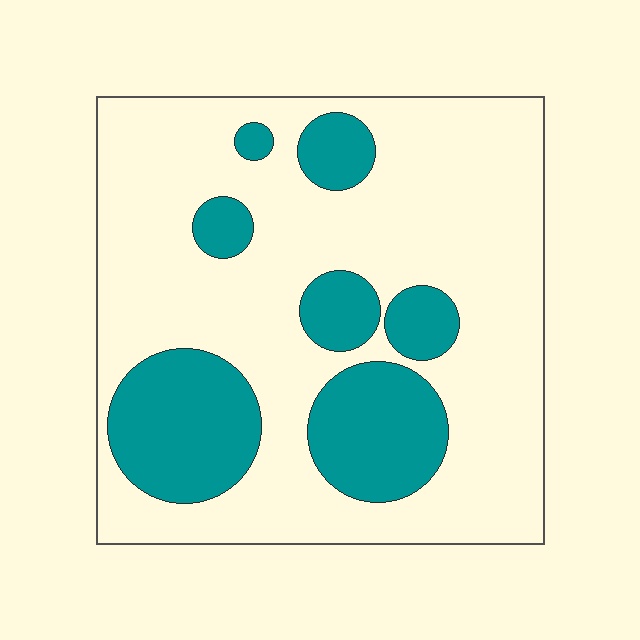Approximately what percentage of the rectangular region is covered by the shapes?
Approximately 25%.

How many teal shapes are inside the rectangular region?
7.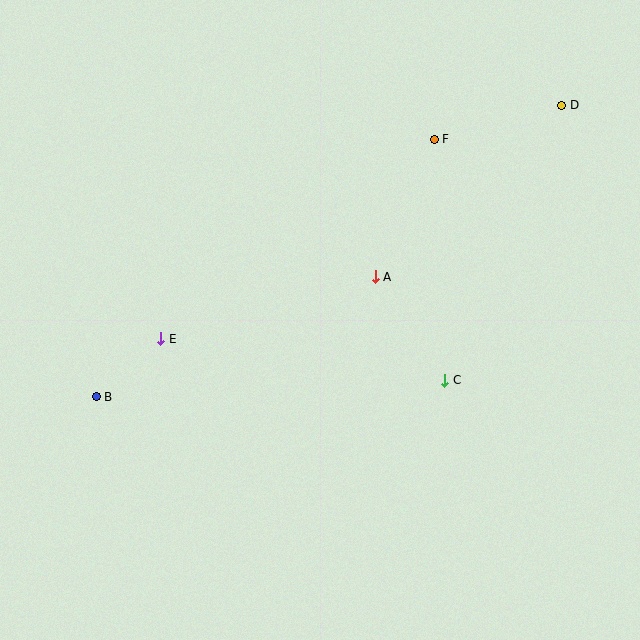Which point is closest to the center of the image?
Point A at (375, 277) is closest to the center.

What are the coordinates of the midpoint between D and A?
The midpoint between D and A is at (468, 191).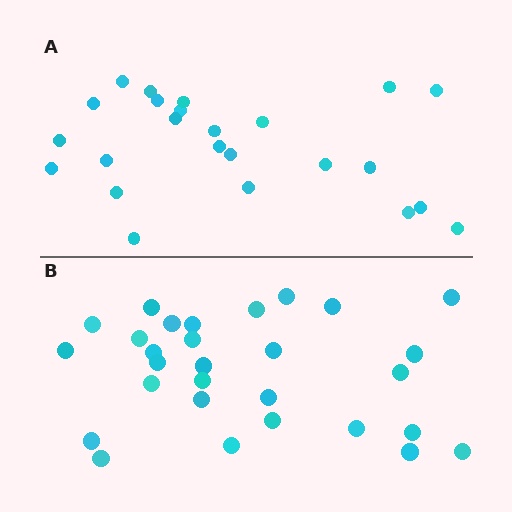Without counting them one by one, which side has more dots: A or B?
Region B (the bottom region) has more dots.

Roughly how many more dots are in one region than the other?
Region B has about 5 more dots than region A.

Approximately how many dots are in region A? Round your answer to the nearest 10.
About 20 dots. (The exact count is 24, which rounds to 20.)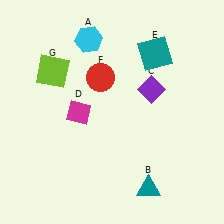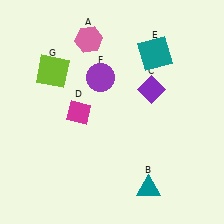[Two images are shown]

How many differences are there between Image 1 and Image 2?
There are 2 differences between the two images.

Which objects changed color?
A changed from cyan to pink. F changed from red to purple.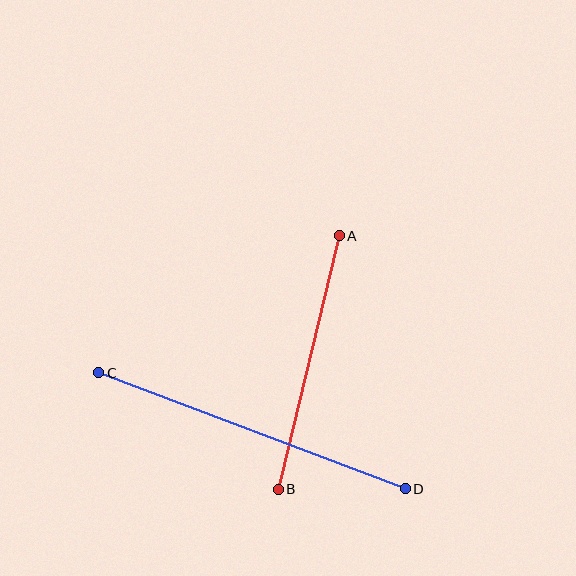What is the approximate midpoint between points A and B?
The midpoint is at approximately (309, 363) pixels.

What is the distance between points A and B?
The distance is approximately 260 pixels.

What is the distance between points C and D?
The distance is approximately 328 pixels.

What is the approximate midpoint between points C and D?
The midpoint is at approximately (252, 431) pixels.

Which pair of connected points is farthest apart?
Points C and D are farthest apart.